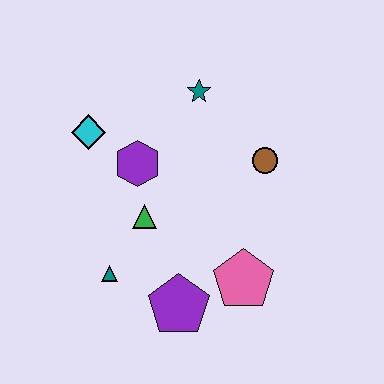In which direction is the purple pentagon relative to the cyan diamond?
The purple pentagon is below the cyan diamond.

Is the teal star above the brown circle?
Yes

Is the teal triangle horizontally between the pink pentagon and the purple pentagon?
No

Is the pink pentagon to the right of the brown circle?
No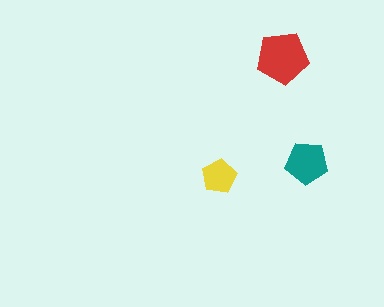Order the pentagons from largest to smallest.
the red one, the teal one, the yellow one.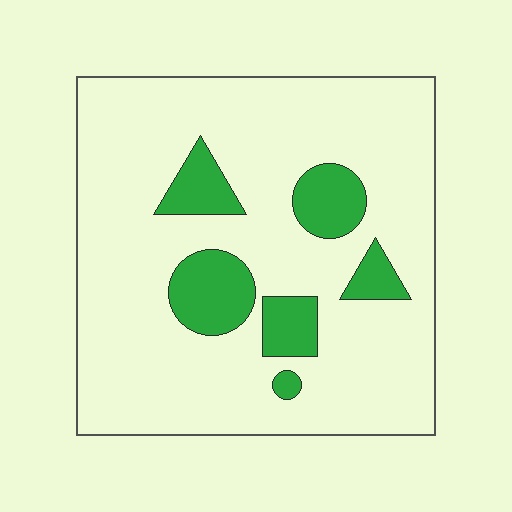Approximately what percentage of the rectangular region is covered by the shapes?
Approximately 15%.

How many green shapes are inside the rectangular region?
6.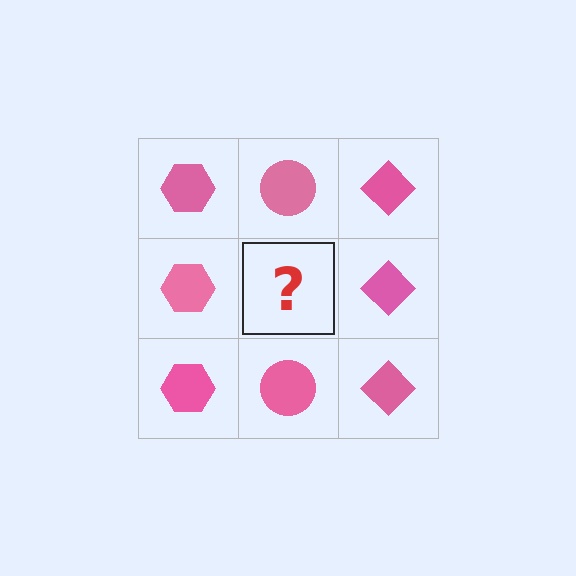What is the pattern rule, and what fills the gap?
The rule is that each column has a consistent shape. The gap should be filled with a pink circle.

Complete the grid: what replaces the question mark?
The question mark should be replaced with a pink circle.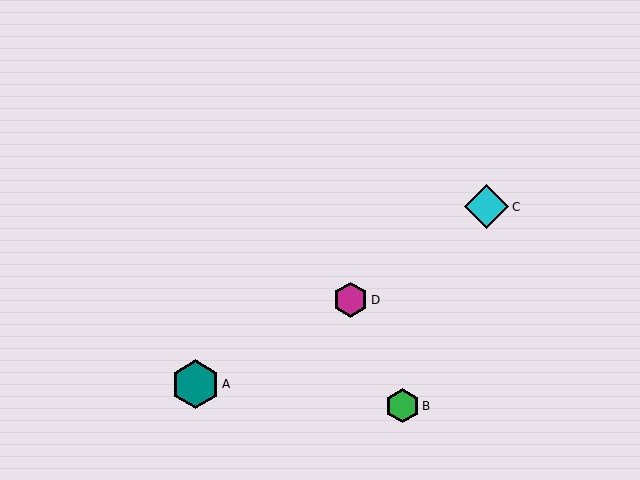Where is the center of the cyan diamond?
The center of the cyan diamond is at (486, 207).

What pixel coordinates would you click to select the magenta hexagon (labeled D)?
Click at (350, 300) to select the magenta hexagon D.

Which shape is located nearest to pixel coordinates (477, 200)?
The cyan diamond (labeled C) at (486, 207) is nearest to that location.